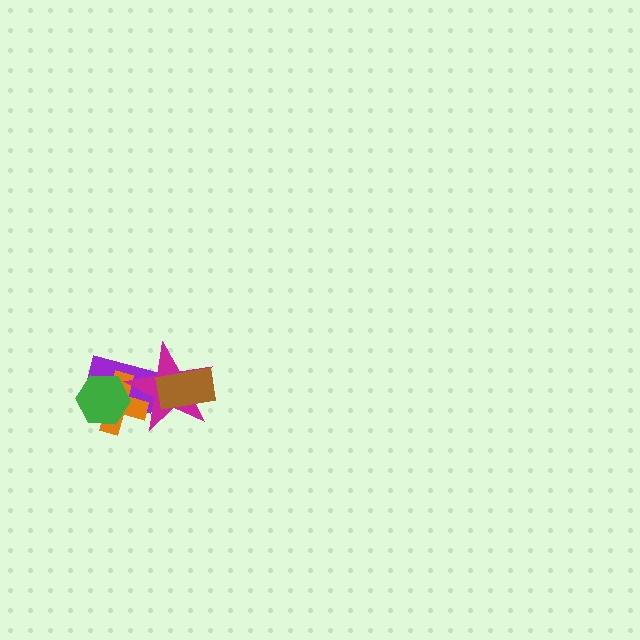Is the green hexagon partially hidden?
No, no other shape covers it.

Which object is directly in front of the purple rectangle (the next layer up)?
The orange cross is directly in front of the purple rectangle.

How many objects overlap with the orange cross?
3 objects overlap with the orange cross.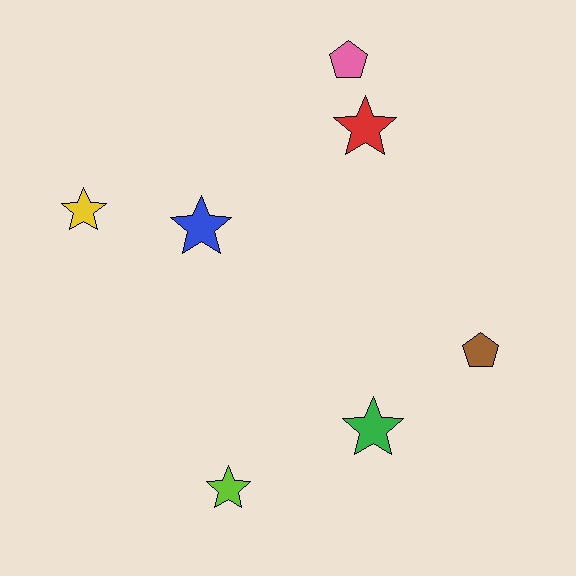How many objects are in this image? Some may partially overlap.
There are 7 objects.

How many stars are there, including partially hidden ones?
There are 5 stars.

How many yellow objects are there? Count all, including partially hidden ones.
There is 1 yellow object.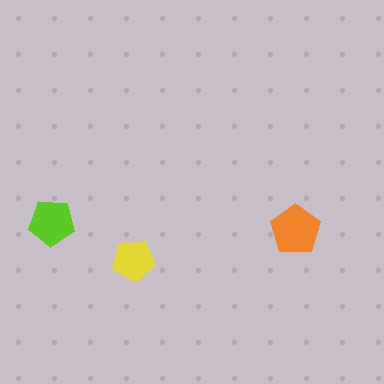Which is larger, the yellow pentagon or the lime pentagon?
The lime one.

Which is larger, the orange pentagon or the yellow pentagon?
The orange one.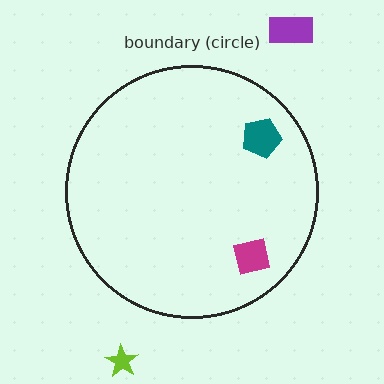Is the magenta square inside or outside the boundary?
Inside.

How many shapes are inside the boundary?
2 inside, 2 outside.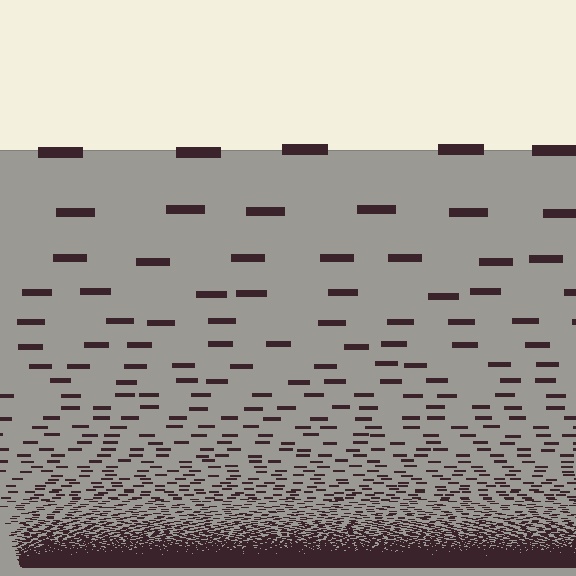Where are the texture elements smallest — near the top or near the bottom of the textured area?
Near the bottom.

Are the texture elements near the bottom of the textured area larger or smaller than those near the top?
Smaller. The gradient is inverted — elements near the bottom are smaller and denser.